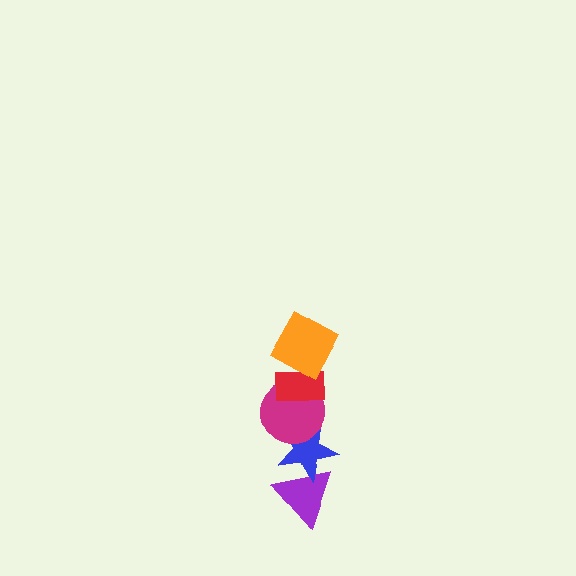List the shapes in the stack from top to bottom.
From top to bottom: the orange square, the red rectangle, the magenta circle, the blue star, the purple triangle.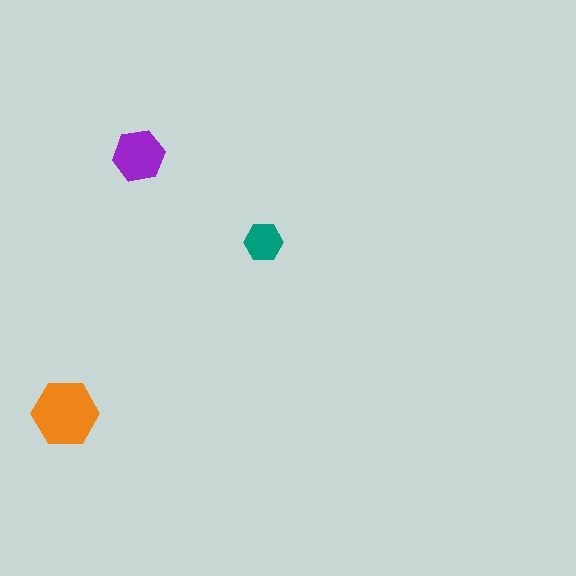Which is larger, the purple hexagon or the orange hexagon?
The orange one.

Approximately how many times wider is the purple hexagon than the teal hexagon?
About 1.5 times wider.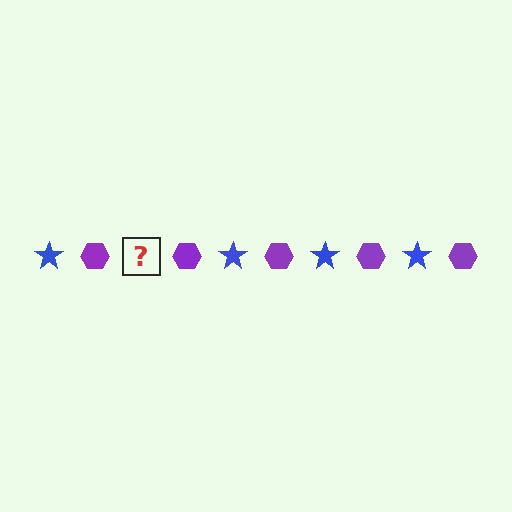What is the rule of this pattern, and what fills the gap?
The rule is that the pattern alternates between blue star and purple hexagon. The gap should be filled with a blue star.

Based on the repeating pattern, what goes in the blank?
The blank should be a blue star.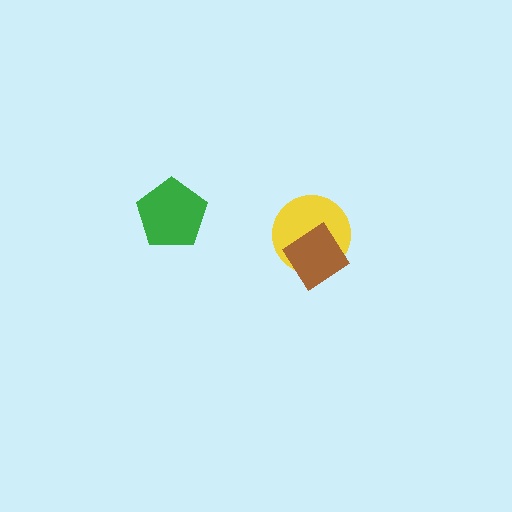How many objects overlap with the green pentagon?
0 objects overlap with the green pentagon.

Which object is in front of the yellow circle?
The brown diamond is in front of the yellow circle.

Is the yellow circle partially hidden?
Yes, it is partially covered by another shape.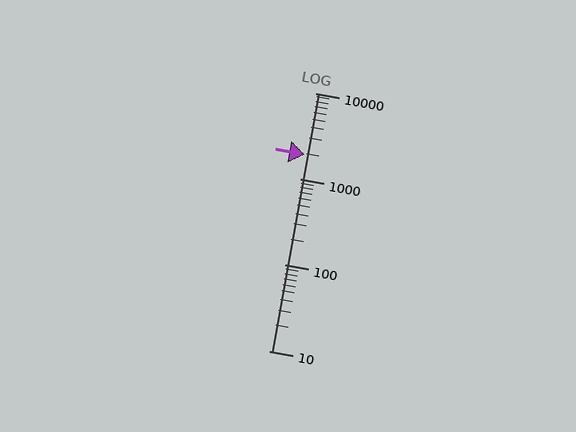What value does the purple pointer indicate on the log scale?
The pointer indicates approximately 1900.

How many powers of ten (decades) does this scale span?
The scale spans 3 decades, from 10 to 10000.